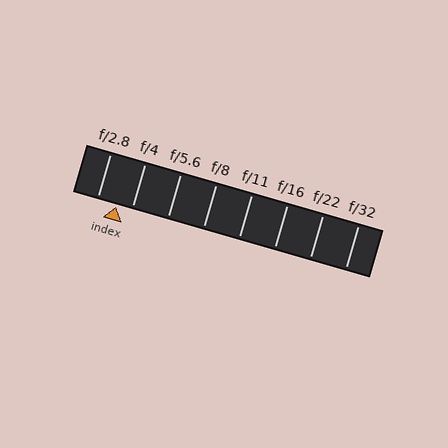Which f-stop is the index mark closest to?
The index mark is closest to f/4.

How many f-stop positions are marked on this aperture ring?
There are 8 f-stop positions marked.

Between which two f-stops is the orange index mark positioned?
The index mark is between f/2.8 and f/4.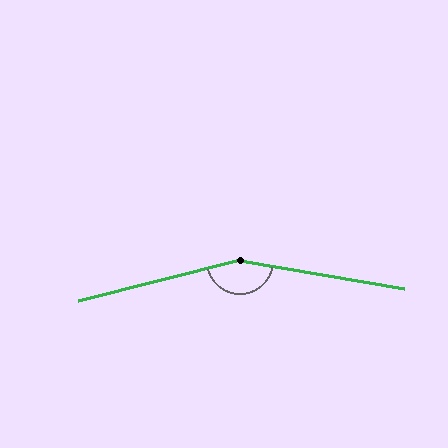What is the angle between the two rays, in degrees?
Approximately 156 degrees.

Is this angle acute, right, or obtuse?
It is obtuse.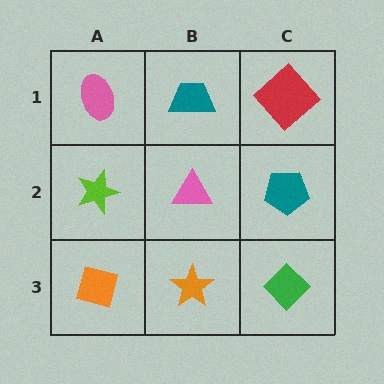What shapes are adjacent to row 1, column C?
A teal pentagon (row 2, column C), a teal trapezoid (row 1, column B).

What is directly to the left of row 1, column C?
A teal trapezoid.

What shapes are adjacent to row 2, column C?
A red diamond (row 1, column C), a green diamond (row 3, column C), a pink triangle (row 2, column B).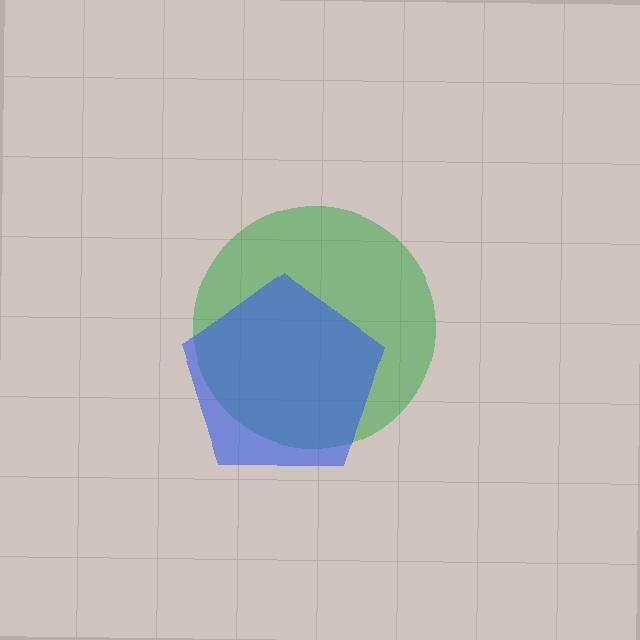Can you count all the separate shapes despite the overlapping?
Yes, there are 2 separate shapes.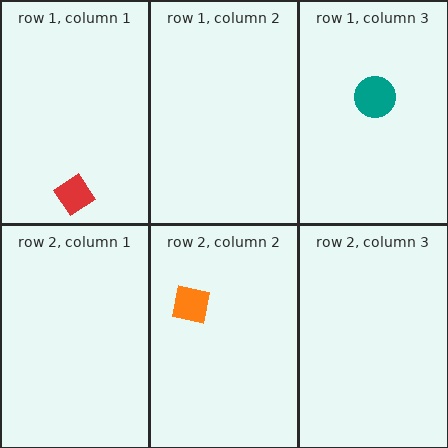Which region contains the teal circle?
The row 1, column 3 region.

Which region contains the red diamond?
The row 1, column 1 region.